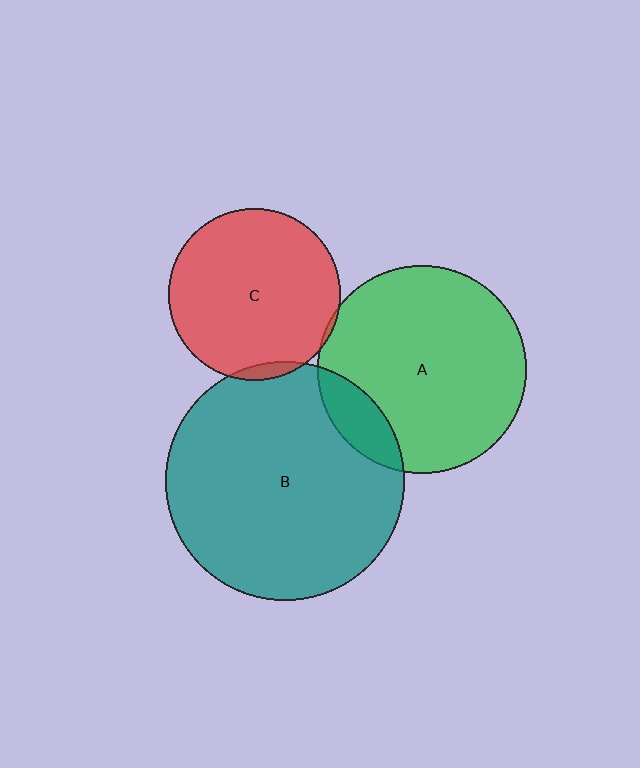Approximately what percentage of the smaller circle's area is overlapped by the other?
Approximately 5%.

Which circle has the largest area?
Circle B (teal).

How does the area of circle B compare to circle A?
Approximately 1.3 times.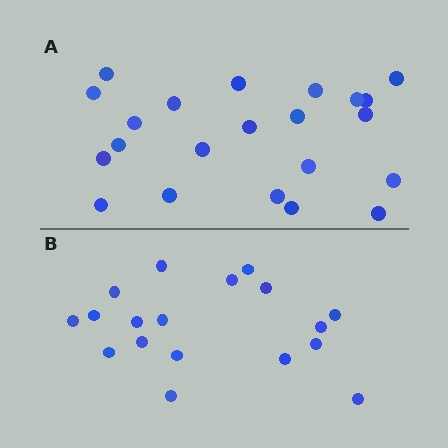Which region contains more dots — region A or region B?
Region A (the top region) has more dots.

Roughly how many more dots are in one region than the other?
Region A has about 4 more dots than region B.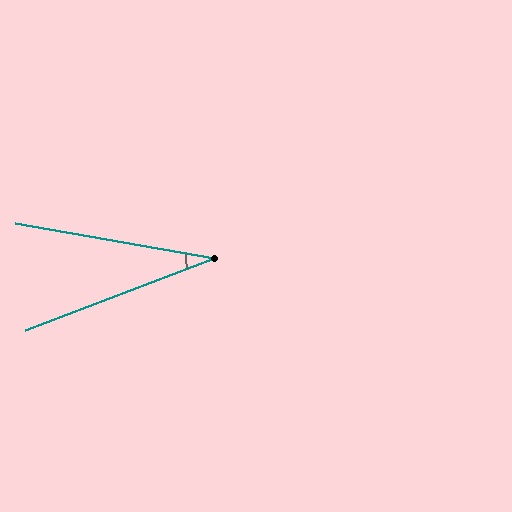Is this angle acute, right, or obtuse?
It is acute.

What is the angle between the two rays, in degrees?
Approximately 31 degrees.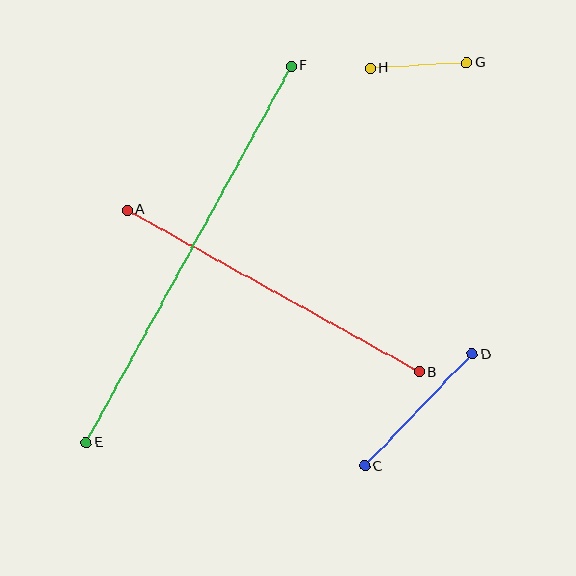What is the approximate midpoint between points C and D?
The midpoint is at approximately (418, 410) pixels.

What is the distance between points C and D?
The distance is approximately 155 pixels.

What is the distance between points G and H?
The distance is approximately 97 pixels.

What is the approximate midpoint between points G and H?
The midpoint is at approximately (418, 65) pixels.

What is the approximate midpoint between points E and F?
The midpoint is at approximately (189, 254) pixels.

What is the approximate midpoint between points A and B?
The midpoint is at approximately (273, 291) pixels.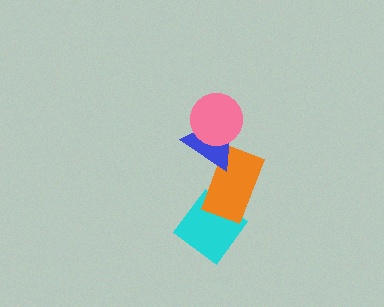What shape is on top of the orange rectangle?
The blue triangle is on top of the orange rectangle.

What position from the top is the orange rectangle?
The orange rectangle is 3rd from the top.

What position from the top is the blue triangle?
The blue triangle is 2nd from the top.